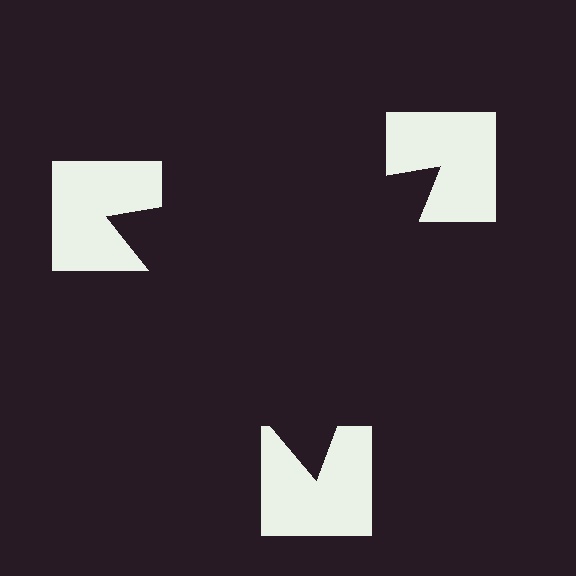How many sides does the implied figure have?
3 sides.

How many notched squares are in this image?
There are 3 — one at each vertex of the illusory triangle.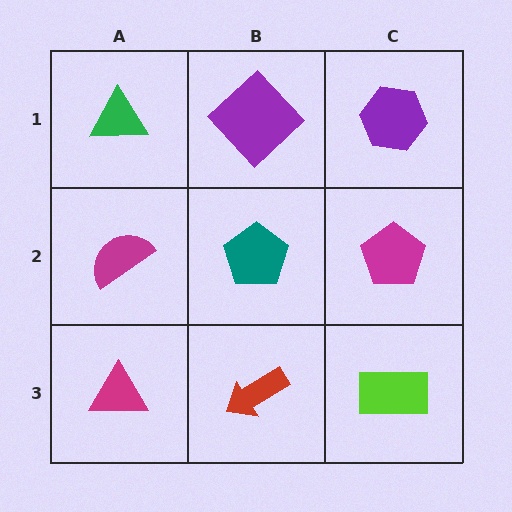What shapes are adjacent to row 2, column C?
A purple hexagon (row 1, column C), a lime rectangle (row 3, column C), a teal pentagon (row 2, column B).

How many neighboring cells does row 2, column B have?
4.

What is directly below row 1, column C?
A magenta pentagon.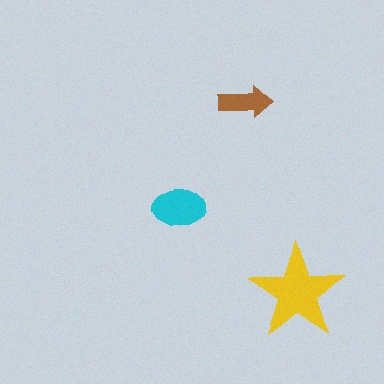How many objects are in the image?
There are 3 objects in the image.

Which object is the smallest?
The brown arrow.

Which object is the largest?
The yellow star.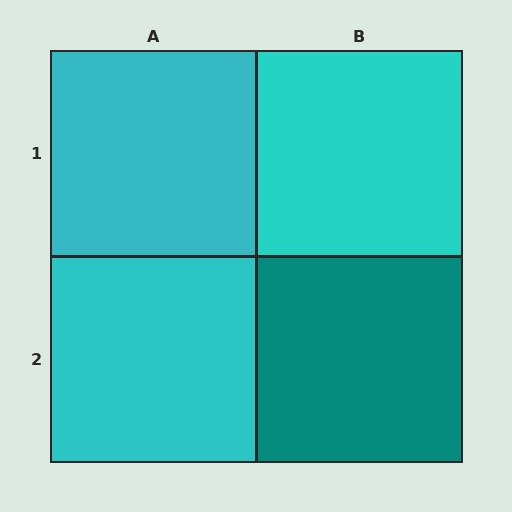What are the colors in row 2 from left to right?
Cyan, teal.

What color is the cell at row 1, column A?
Cyan.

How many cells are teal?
1 cell is teal.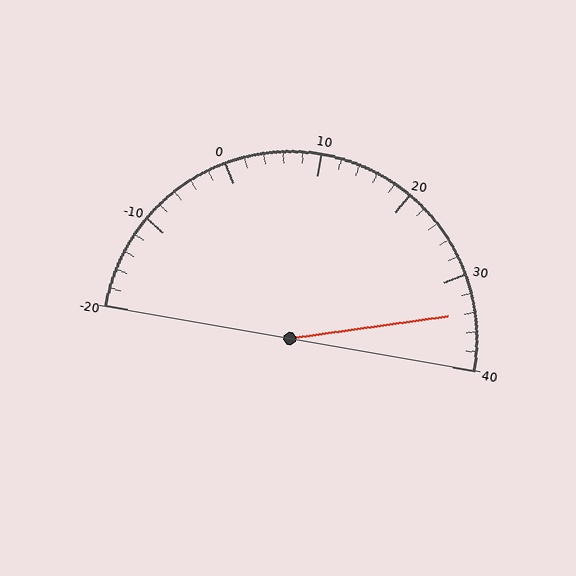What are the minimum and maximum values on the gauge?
The gauge ranges from -20 to 40.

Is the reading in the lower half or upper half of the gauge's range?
The reading is in the upper half of the range (-20 to 40).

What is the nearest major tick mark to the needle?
The nearest major tick mark is 30.